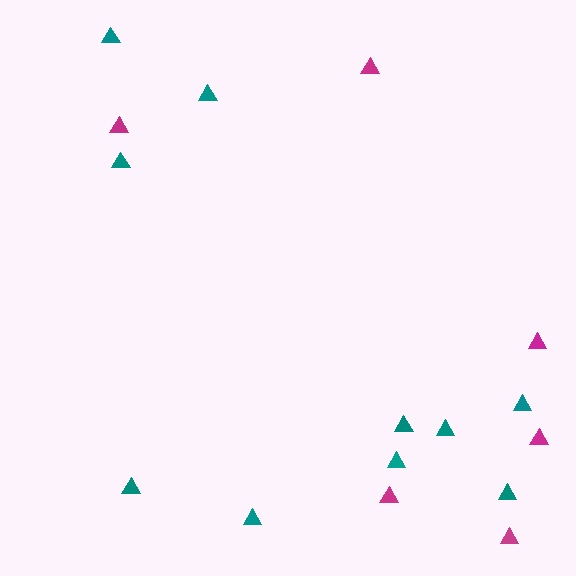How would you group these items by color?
There are 2 groups: one group of magenta triangles (6) and one group of teal triangles (10).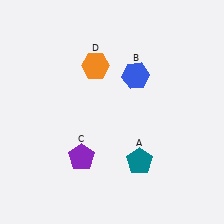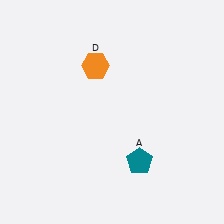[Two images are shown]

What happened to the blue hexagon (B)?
The blue hexagon (B) was removed in Image 2. It was in the top-right area of Image 1.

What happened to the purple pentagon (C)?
The purple pentagon (C) was removed in Image 2. It was in the bottom-left area of Image 1.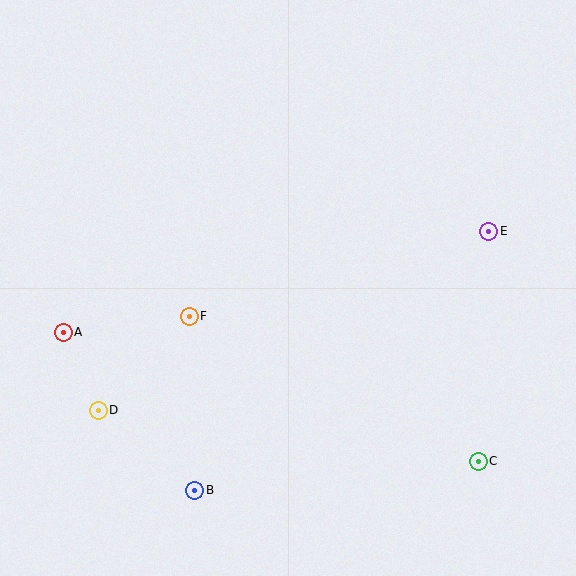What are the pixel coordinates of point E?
Point E is at (489, 231).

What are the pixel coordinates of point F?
Point F is at (189, 316).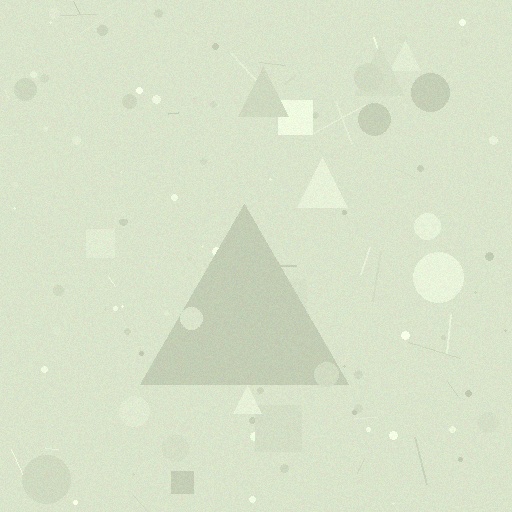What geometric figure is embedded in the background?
A triangle is embedded in the background.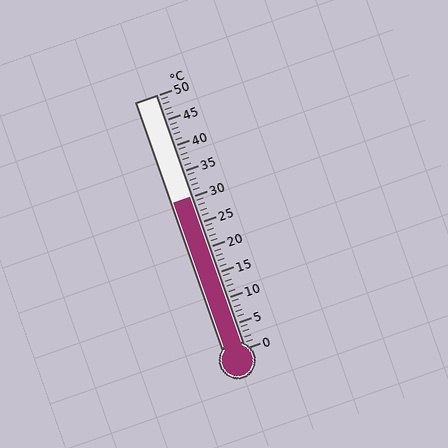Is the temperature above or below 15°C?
The temperature is above 15°C.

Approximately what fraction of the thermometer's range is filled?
The thermometer is filled to approximately 60% of its range.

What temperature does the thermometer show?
The thermometer shows approximately 30°C.